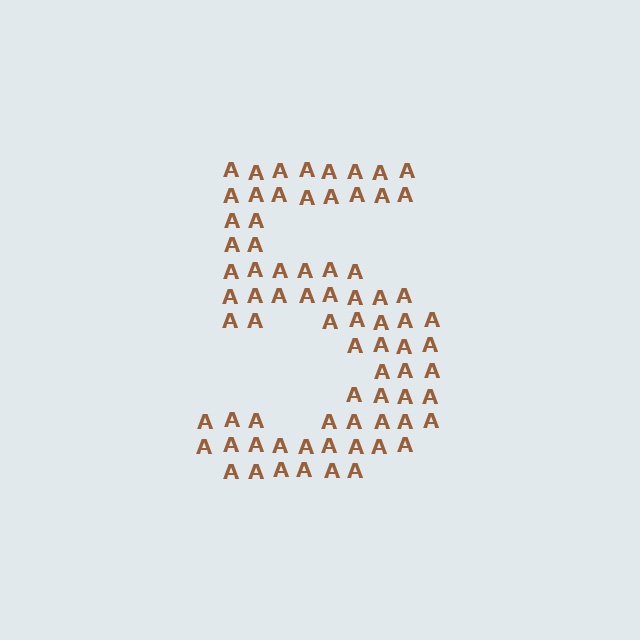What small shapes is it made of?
It is made of small letter A's.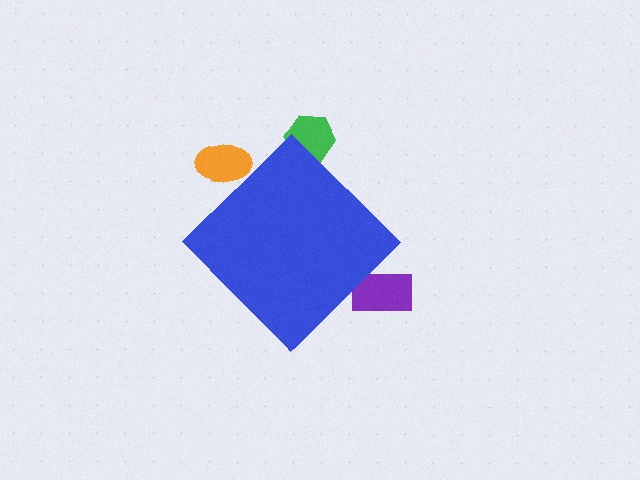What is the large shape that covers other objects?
A blue diamond.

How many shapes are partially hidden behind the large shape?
3 shapes are partially hidden.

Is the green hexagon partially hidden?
Yes, the green hexagon is partially hidden behind the blue diamond.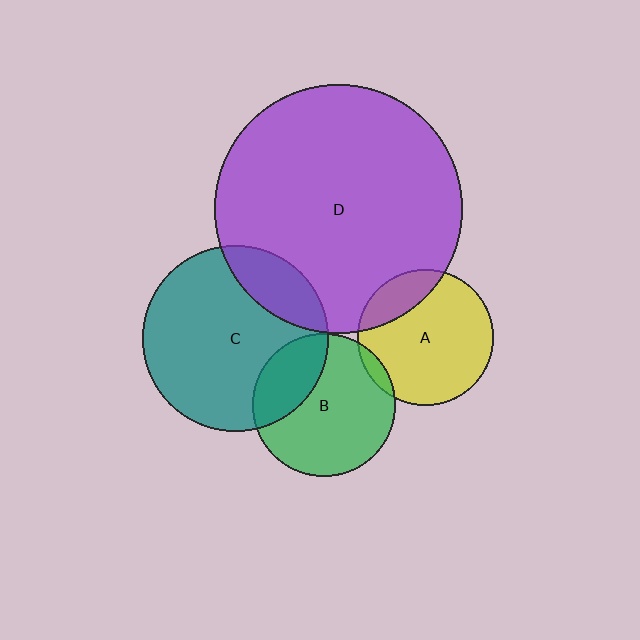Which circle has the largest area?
Circle D (purple).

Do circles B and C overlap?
Yes.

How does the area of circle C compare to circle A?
Approximately 1.9 times.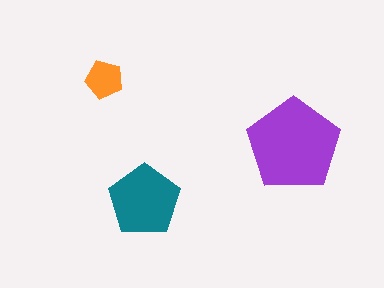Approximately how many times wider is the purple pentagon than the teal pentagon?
About 1.5 times wider.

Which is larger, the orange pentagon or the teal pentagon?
The teal one.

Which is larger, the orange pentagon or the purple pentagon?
The purple one.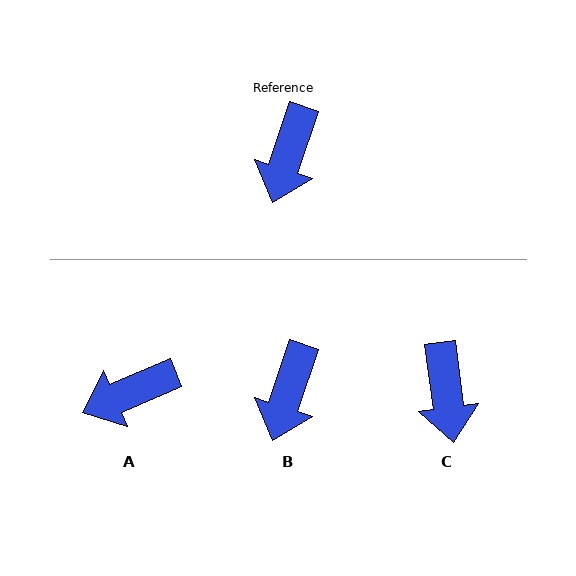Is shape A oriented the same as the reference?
No, it is off by about 49 degrees.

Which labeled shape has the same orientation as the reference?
B.